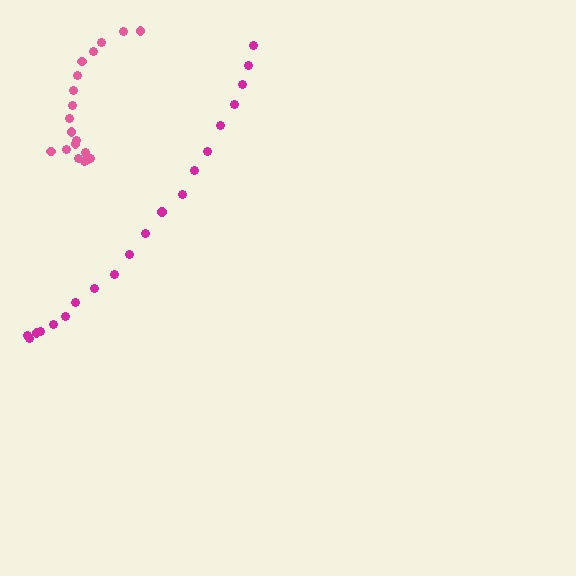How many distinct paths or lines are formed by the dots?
There are 2 distinct paths.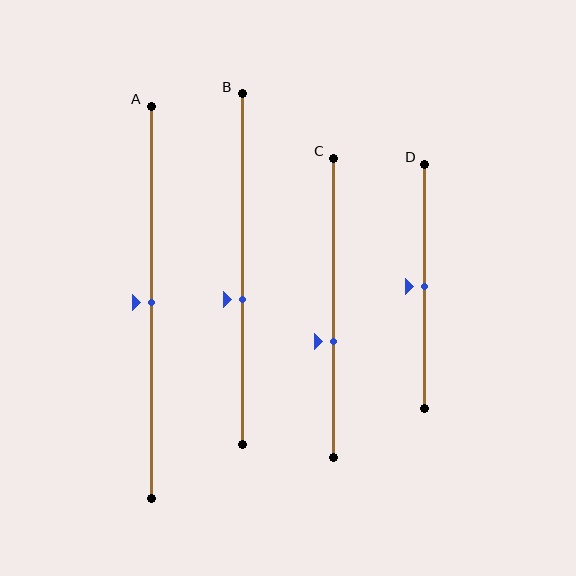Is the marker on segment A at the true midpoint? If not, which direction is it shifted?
Yes, the marker on segment A is at the true midpoint.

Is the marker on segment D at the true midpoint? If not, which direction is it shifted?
Yes, the marker on segment D is at the true midpoint.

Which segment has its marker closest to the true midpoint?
Segment A has its marker closest to the true midpoint.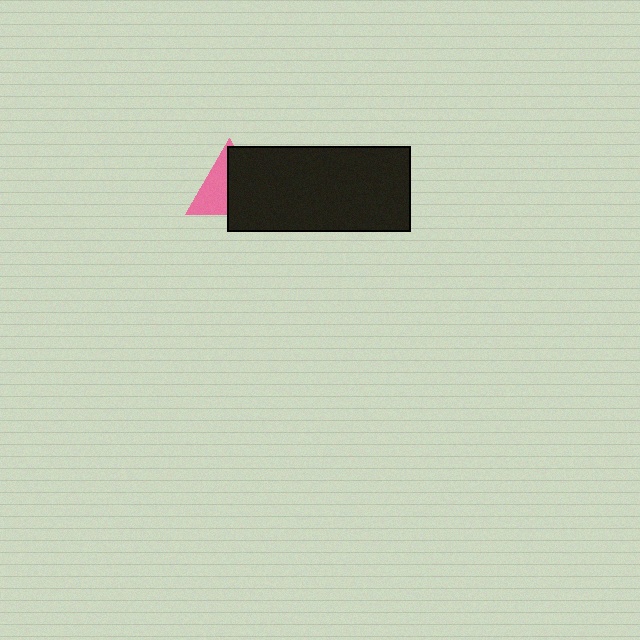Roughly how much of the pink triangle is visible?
About half of it is visible (roughly 46%).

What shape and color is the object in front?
The object in front is a black rectangle.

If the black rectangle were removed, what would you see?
You would see the complete pink triangle.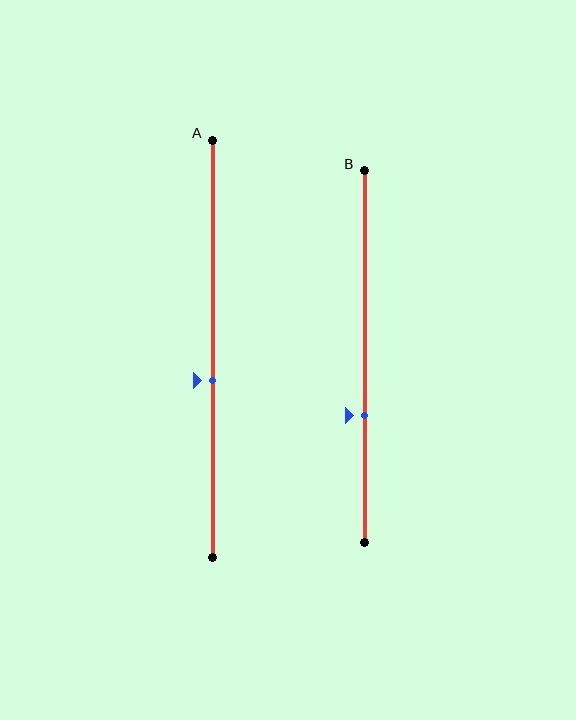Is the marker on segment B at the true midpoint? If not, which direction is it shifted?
No, the marker on segment B is shifted downward by about 16% of the segment length.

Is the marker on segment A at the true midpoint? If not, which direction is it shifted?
No, the marker on segment A is shifted downward by about 8% of the segment length.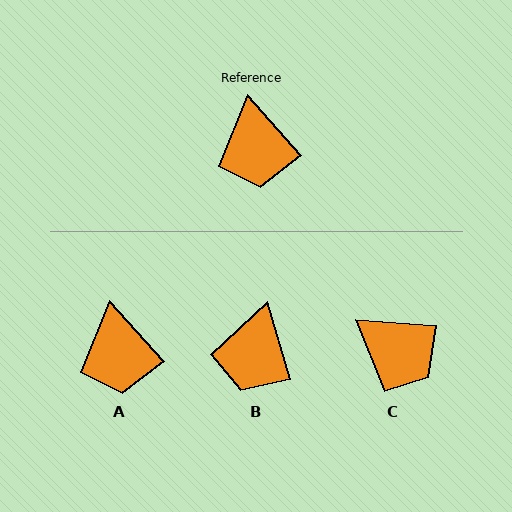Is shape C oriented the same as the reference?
No, it is off by about 44 degrees.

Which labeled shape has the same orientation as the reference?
A.